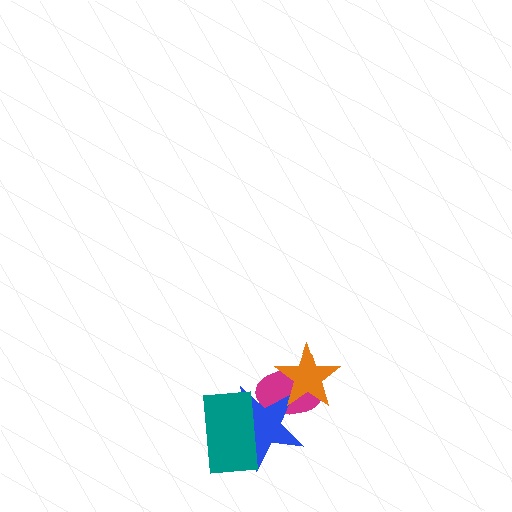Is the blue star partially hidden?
Yes, it is partially covered by another shape.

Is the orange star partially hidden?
No, no other shape covers it.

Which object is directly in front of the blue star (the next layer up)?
The orange star is directly in front of the blue star.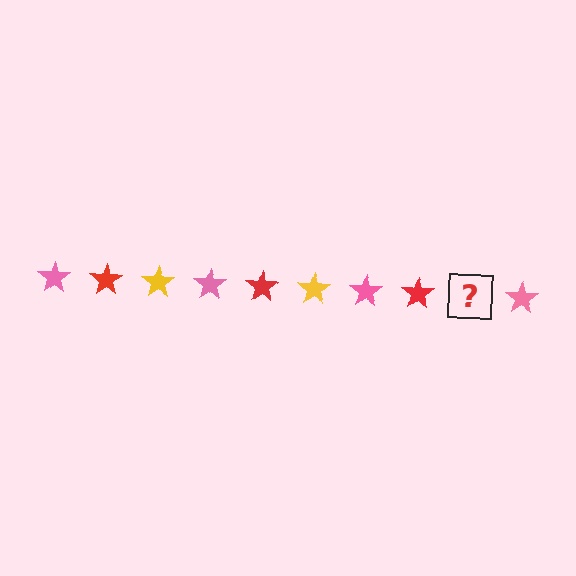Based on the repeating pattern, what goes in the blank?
The blank should be a yellow star.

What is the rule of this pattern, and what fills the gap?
The rule is that the pattern cycles through pink, red, yellow stars. The gap should be filled with a yellow star.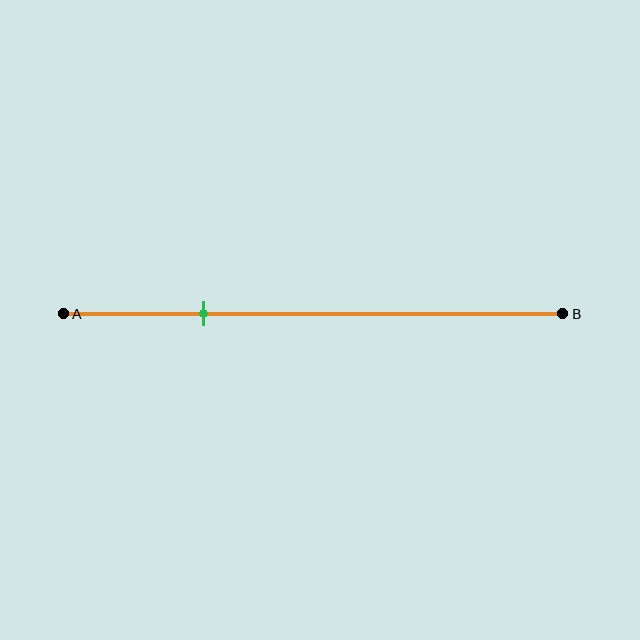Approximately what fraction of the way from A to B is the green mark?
The green mark is approximately 30% of the way from A to B.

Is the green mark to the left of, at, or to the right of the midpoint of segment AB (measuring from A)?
The green mark is to the left of the midpoint of segment AB.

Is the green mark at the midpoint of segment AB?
No, the mark is at about 30% from A, not at the 50% midpoint.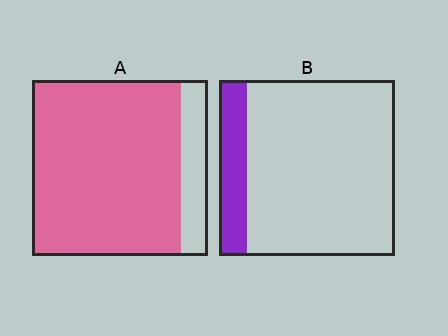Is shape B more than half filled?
No.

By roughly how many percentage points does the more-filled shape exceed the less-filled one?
By roughly 70 percentage points (A over B).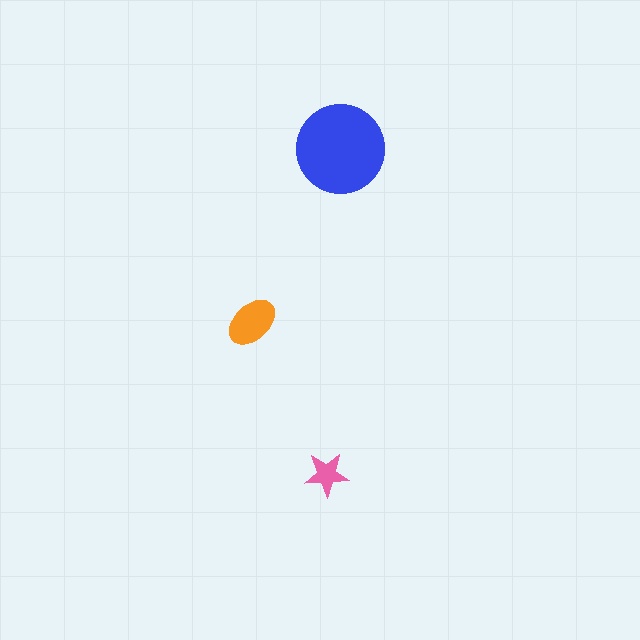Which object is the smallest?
The pink star.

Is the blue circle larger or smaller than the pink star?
Larger.